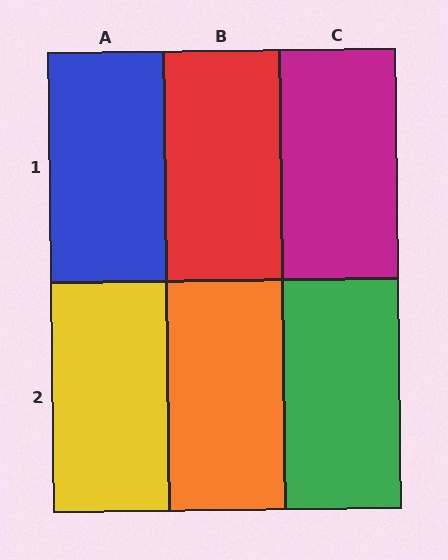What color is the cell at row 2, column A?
Yellow.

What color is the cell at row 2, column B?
Orange.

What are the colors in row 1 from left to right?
Blue, red, magenta.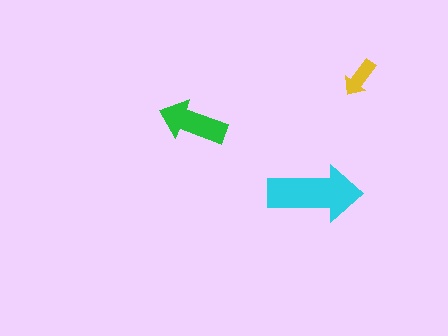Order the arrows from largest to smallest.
the cyan one, the green one, the yellow one.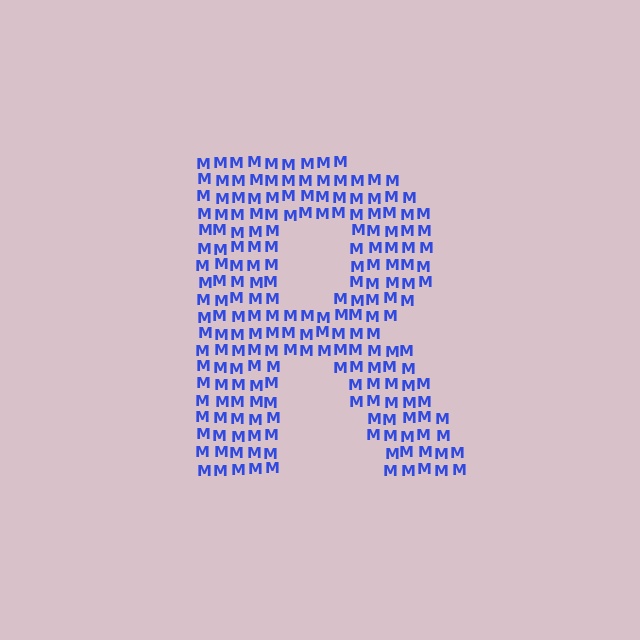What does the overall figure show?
The overall figure shows the letter R.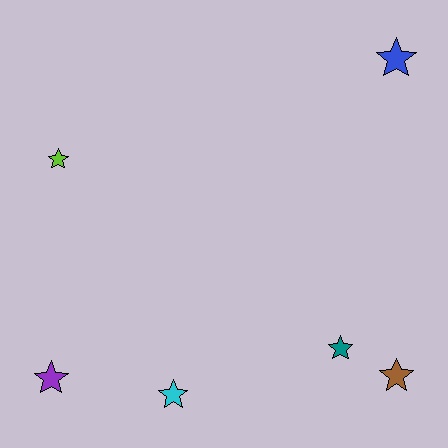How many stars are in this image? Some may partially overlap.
There are 6 stars.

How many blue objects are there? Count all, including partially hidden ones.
There is 1 blue object.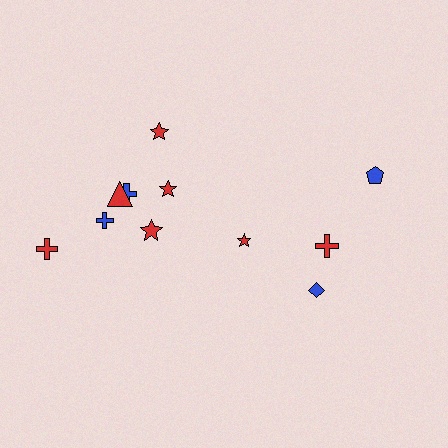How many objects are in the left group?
There are 7 objects.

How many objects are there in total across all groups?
There are 11 objects.